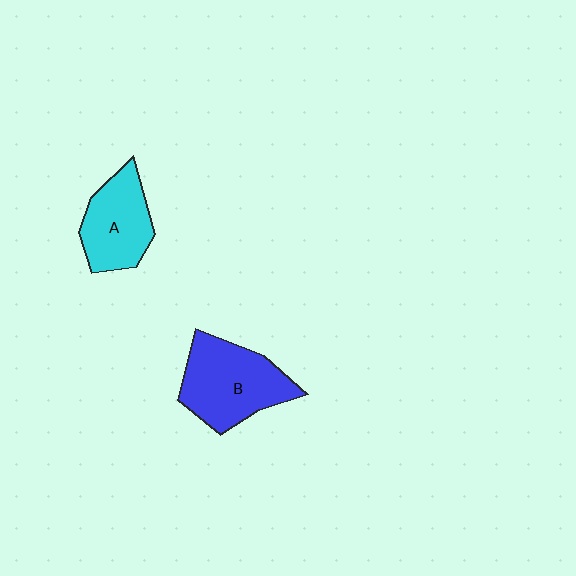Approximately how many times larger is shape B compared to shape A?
Approximately 1.3 times.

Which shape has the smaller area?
Shape A (cyan).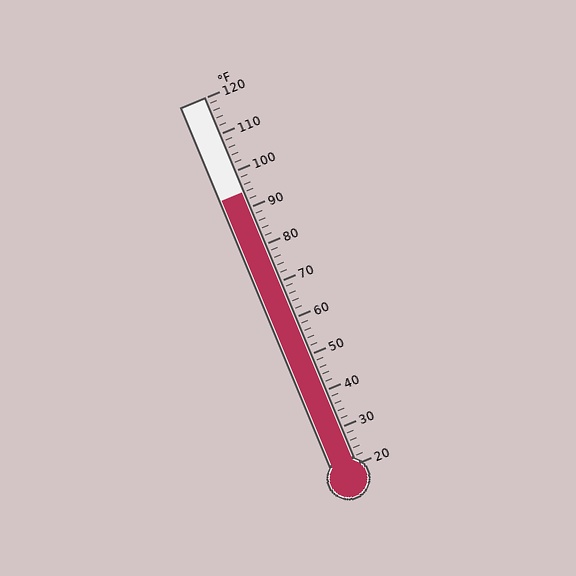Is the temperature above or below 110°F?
The temperature is below 110°F.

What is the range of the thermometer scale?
The thermometer scale ranges from 20°F to 120°F.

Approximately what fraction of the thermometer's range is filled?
The thermometer is filled to approximately 75% of its range.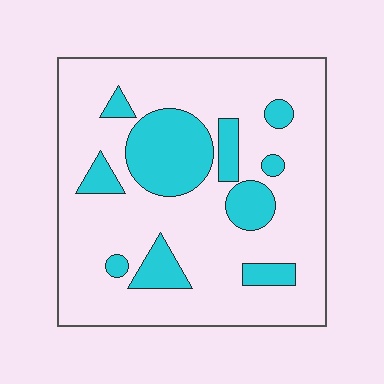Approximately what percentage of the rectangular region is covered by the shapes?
Approximately 20%.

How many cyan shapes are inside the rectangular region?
10.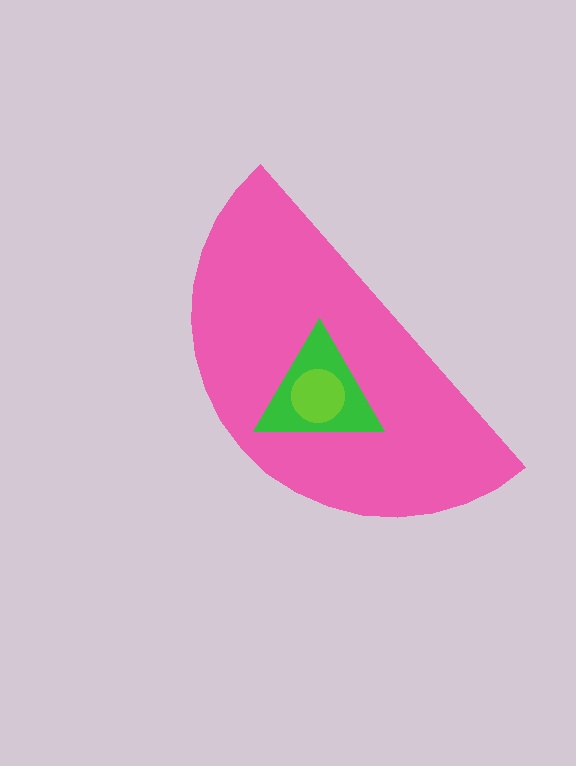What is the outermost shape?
The pink semicircle.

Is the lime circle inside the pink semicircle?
Yes.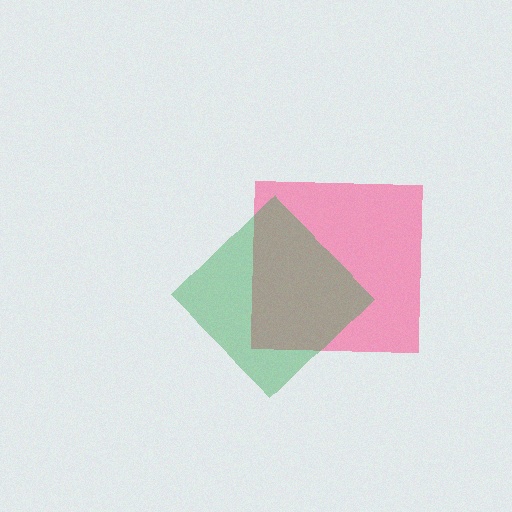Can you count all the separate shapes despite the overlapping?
Yes, there are 2 separate shapes.